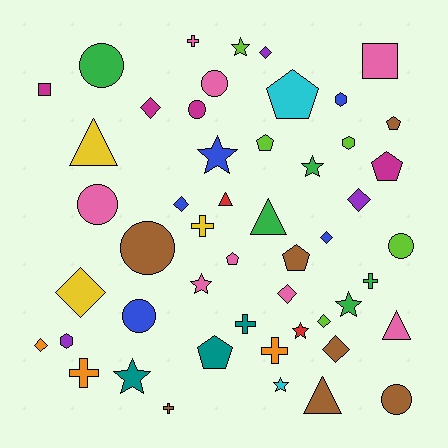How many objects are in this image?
There are 50 objects.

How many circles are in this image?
There are 8 circles.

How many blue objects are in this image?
There are 5 blue objects.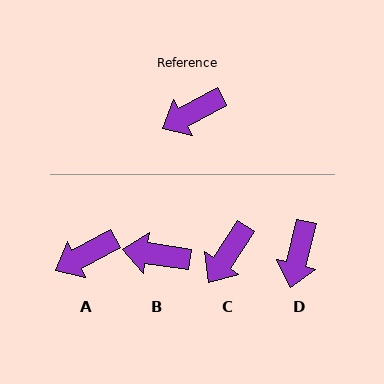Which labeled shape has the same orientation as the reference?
A.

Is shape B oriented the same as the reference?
No, it is off by about 36 degrees.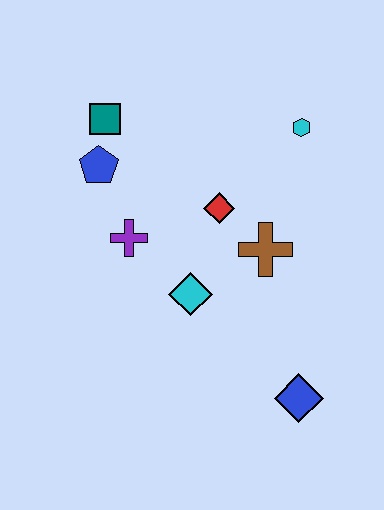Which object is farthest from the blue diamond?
The teal square is farthest from the blue diamond.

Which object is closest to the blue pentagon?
The teal square is closest to the blue pentagon.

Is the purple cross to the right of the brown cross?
No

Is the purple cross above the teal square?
No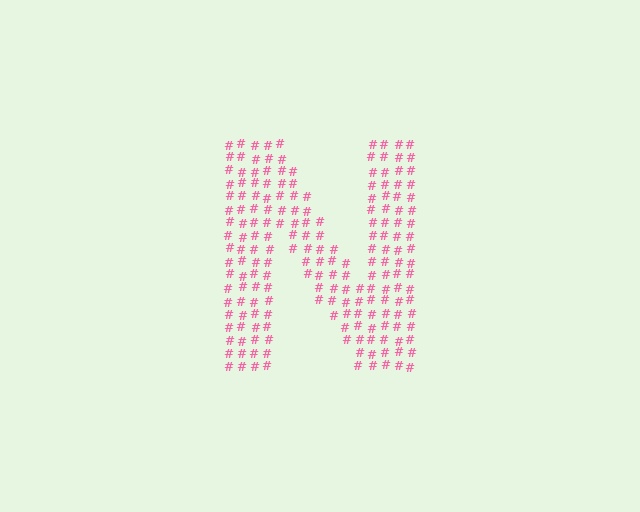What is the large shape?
The large shape is the letter N.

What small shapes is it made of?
It is made of small hash symbols.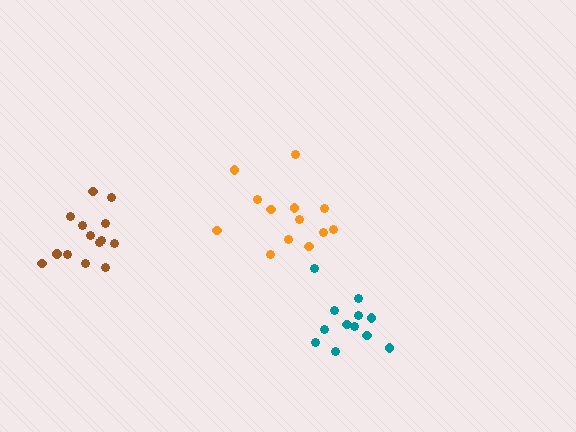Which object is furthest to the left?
The brown cluster is leftmost.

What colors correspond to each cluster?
The clusters are colored: brown, orange, teal.